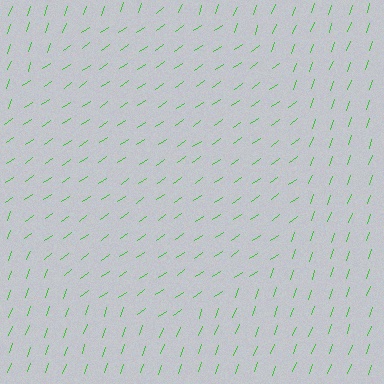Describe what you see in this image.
The image is filled with small green line segments. A circle region in the image has lines oriented differently from the surrounding lines, creating a visible texture boundary.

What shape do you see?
I see a circle.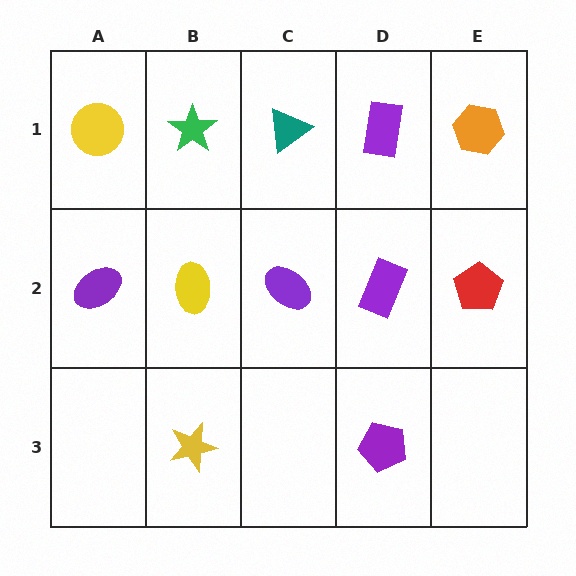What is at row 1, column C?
A teal triangle.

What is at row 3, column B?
A yellow star.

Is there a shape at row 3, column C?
No, that cell is empty.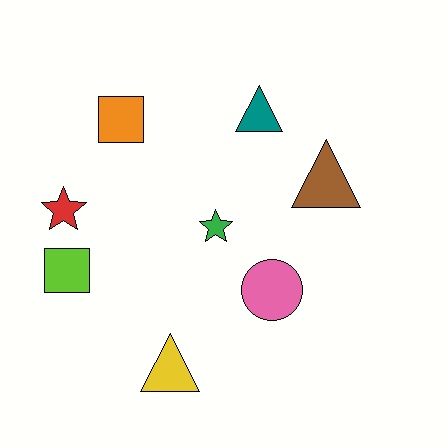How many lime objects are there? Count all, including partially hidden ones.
There is 1 lime object.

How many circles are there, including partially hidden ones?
There is 1 circle.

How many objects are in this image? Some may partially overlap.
There are 8 objects.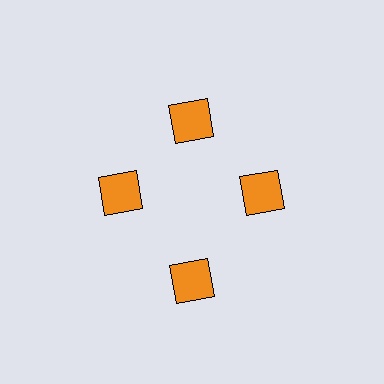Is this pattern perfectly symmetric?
No. The 4 orange squares are arranged in a ring, but one element near the 6 o'clock position is pushed outward from the center, breaking the 4-fold rotational symmetry.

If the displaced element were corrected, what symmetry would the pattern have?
It would have 4-fold rotational symmetry — the pattern would map onto itself every 90 degrees.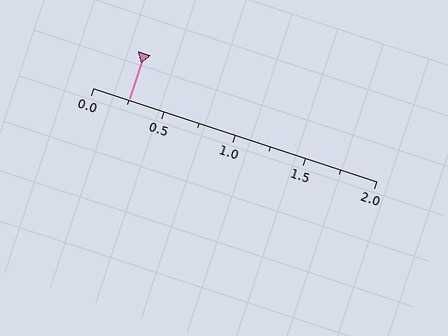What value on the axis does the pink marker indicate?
The marker indicates approximately 0.25.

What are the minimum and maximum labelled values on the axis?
The axis runs from 0.0 to 2.0.